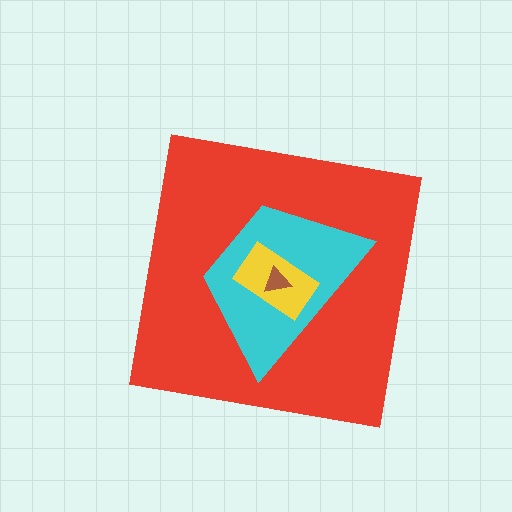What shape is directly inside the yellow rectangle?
The brown triangle.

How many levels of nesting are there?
4.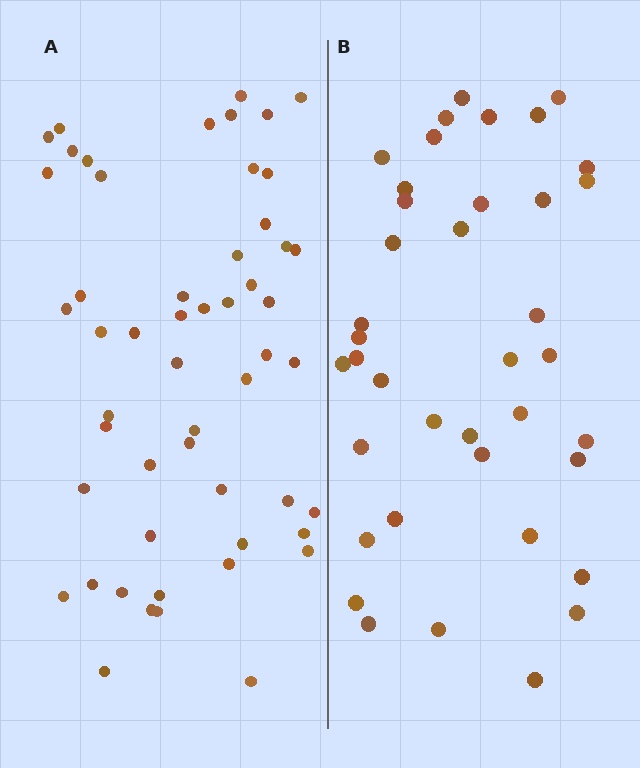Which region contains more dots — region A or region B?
Region A (the left region) has more dots.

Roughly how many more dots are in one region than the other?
Region A has approximately 15 more dots than region B.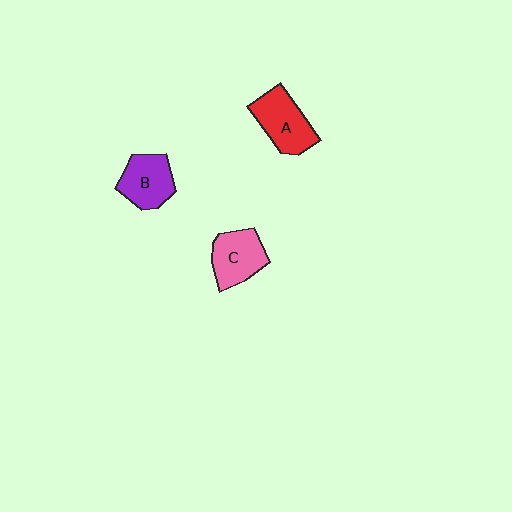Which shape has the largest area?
Shape A (red).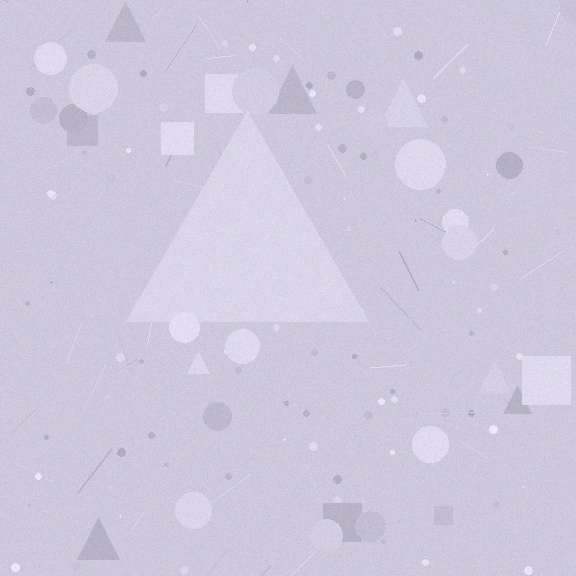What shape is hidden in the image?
A triangle is hidden in the image.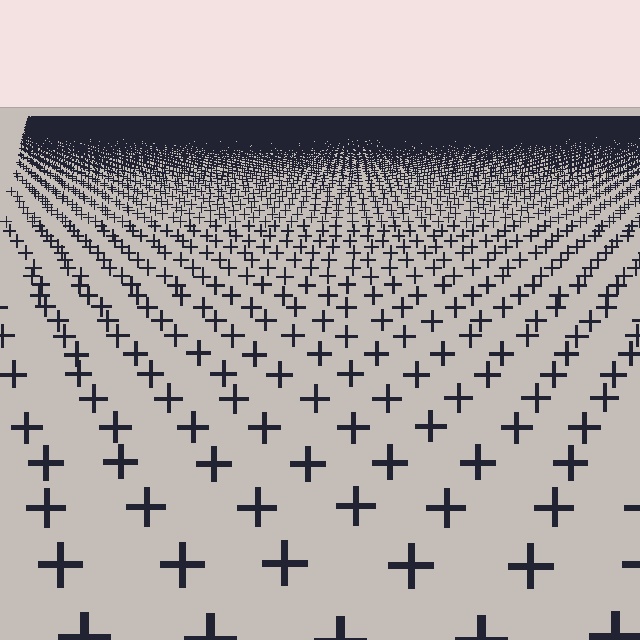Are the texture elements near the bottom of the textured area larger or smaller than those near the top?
Larger. Near the bottom, elements are closer to the viewer and appear at a bigger on-screen size.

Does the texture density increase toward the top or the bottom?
Density increases toward the top.